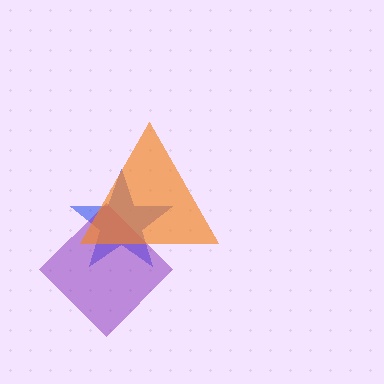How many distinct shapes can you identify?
There are 3 distinct shapes: a blue star, a purple diamond, an orange triangle.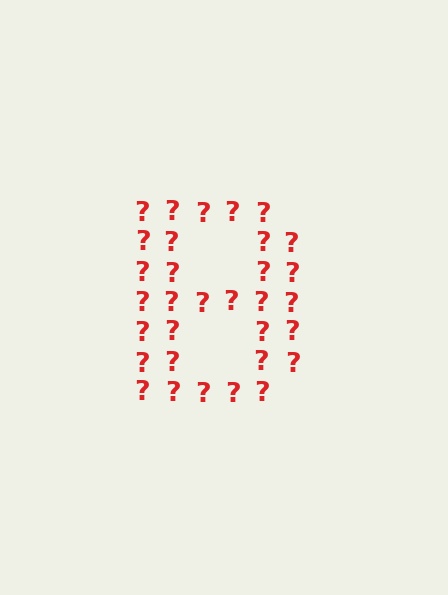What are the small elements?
The small elements are question marks.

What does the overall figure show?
The overall figure shows the letter B.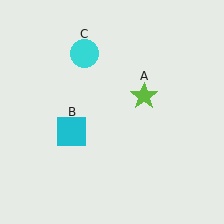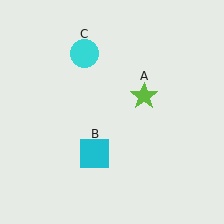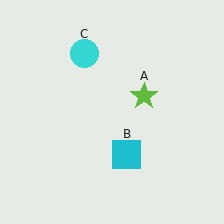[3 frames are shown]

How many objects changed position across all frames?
1 object changed position: cyan square (object B).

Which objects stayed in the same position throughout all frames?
Lime star (object A) and cyan circle (object C) remained stationary.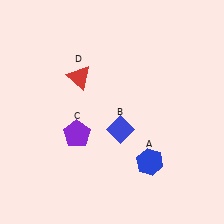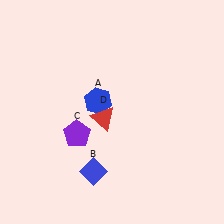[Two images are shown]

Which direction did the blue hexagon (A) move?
The blue hexagon (A) moved up.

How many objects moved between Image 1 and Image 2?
3 objects moved between the two images.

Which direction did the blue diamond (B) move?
The blue diamond (B) moved down.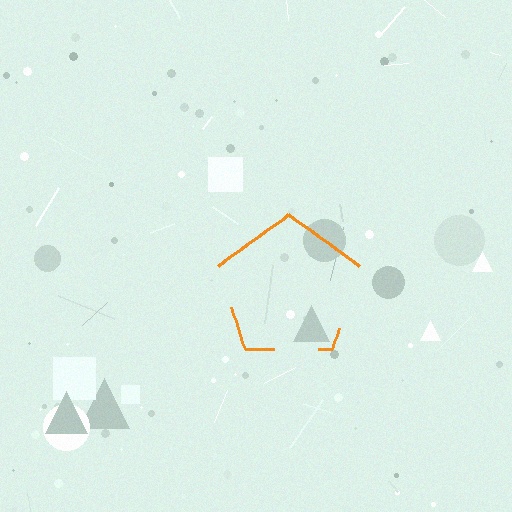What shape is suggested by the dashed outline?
The dashed outline suggests a pentagon.